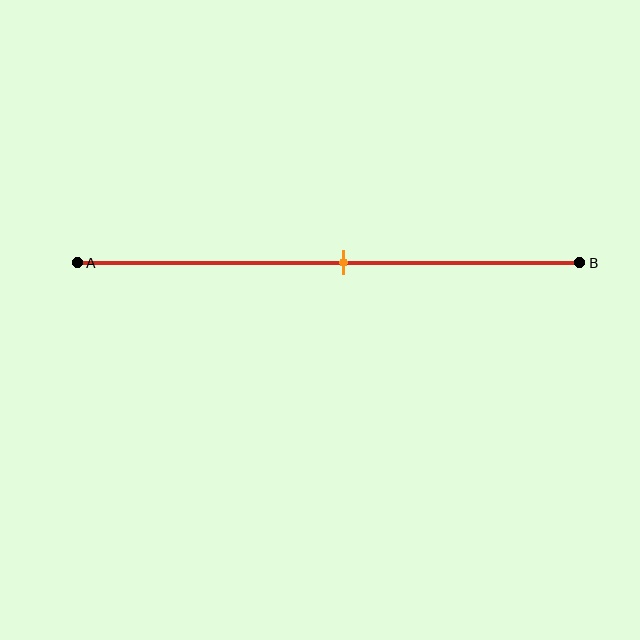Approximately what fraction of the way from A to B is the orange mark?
The orange mark is approximately 55% of the way from A to B.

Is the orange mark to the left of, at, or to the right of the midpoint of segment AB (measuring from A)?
The orange mark is to the right of the midpoint of segment AB.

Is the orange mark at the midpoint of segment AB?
No, the mark is at about 55% from A, not at the 50% midpoint.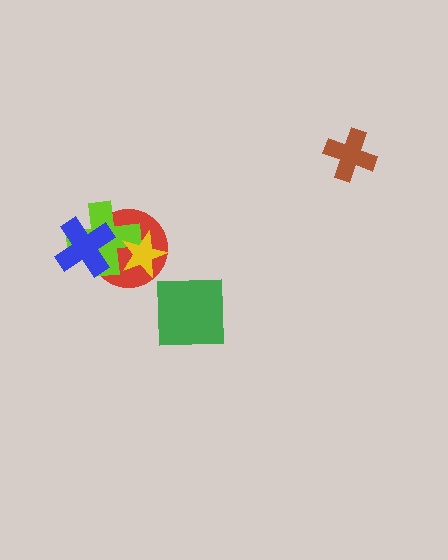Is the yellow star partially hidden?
No, no other shape covers it.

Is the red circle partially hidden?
Yes, it is partially covered by another shape.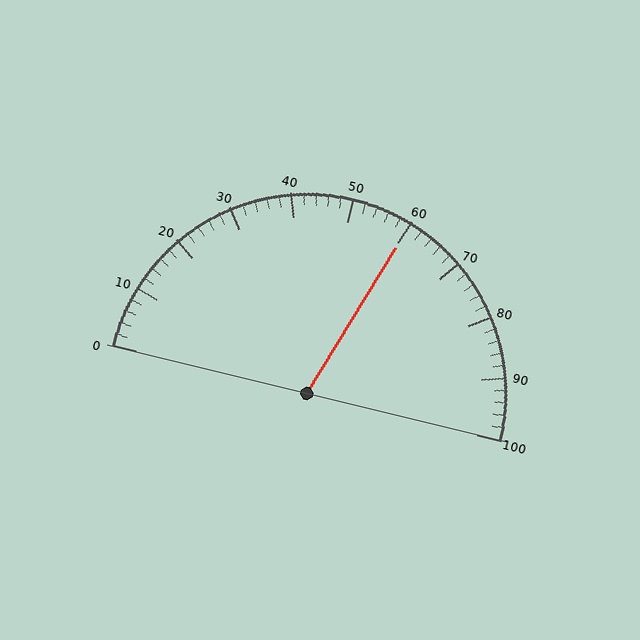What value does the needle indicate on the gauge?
The needle indicates approximately 60.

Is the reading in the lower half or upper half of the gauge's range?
The reading is in the upper half of the range (0 to 100).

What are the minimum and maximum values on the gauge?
The gauge ranges from 0 to 100.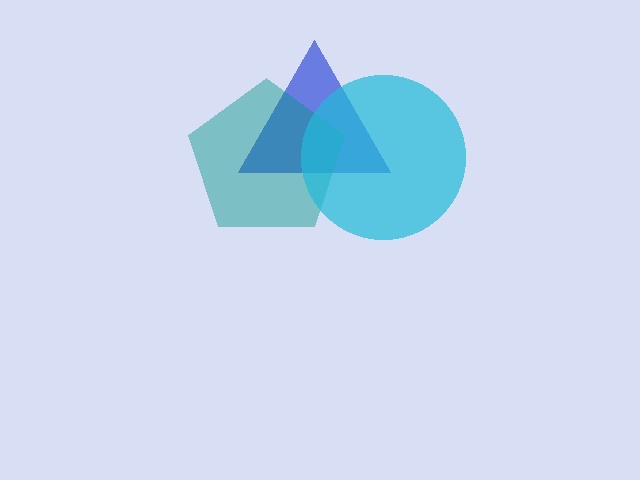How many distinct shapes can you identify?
There are 3 distinct shapes: a blue triangle, a teal pentagon, a cyan circle.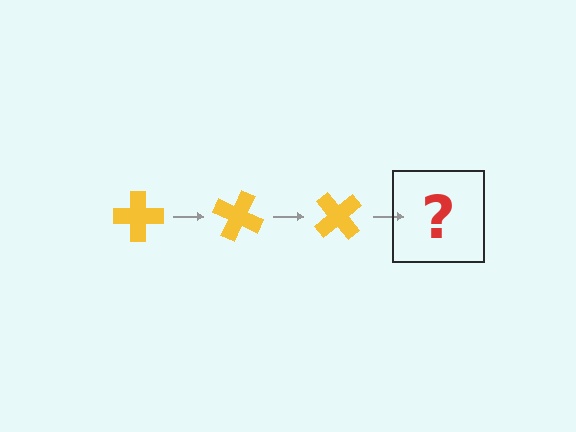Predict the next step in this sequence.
The next step is a yellow cross rotated 75 degrees.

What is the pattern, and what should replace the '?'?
The pattern is that the cross rotates 25 degrees each step. The '?' should be a yellow cross rotated 75 degrees.